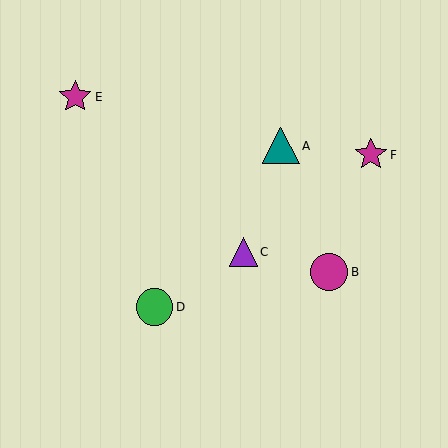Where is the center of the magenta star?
The center of the magenta star is at (75, 97).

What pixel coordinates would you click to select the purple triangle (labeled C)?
Click at (243, 252) to select the purple triangle C.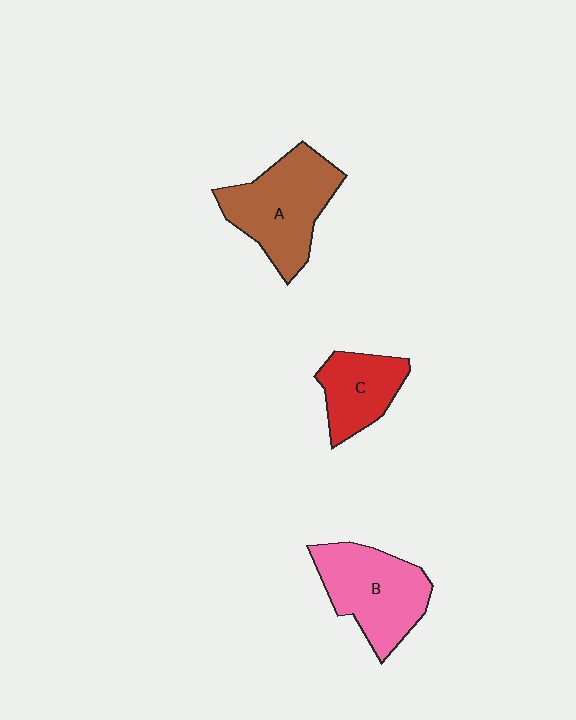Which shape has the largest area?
Shape A (brown).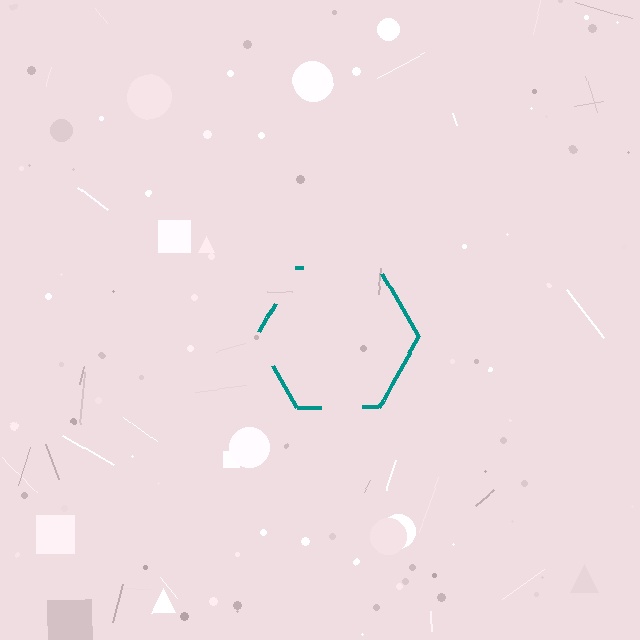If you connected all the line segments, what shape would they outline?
They would outline a hexagon.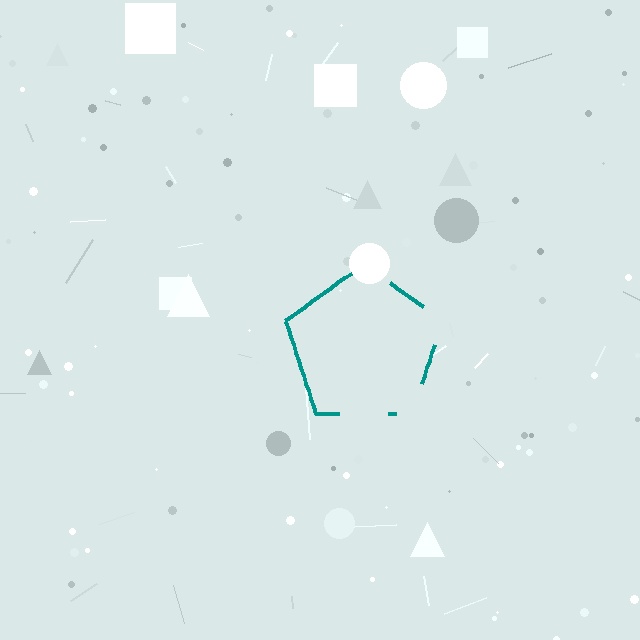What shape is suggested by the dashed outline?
The dashed outline suggests a pentagon.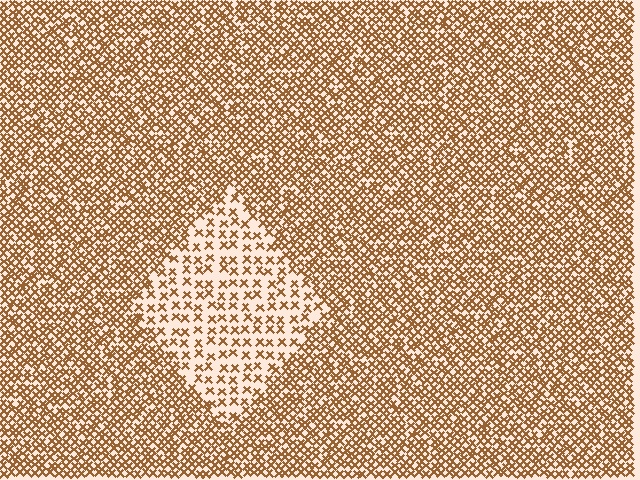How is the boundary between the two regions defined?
The boundary is defined by a change in element density (approximately 2.4x ratio). All elements are the same color, size, and shape.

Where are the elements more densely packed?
The elements are more densely packed outside the diamond boundary.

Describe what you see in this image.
The image contains small brown elements arranged at two different densities. A diamond-shaped region is visible where the elements are less densely packed than the surrounding area.